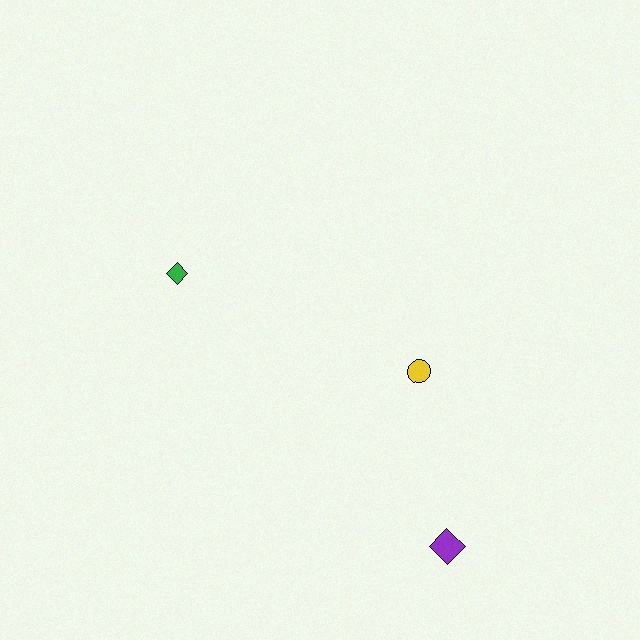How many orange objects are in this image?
There are no orange objects.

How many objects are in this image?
There are 3 objects.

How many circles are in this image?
There is 1 circle.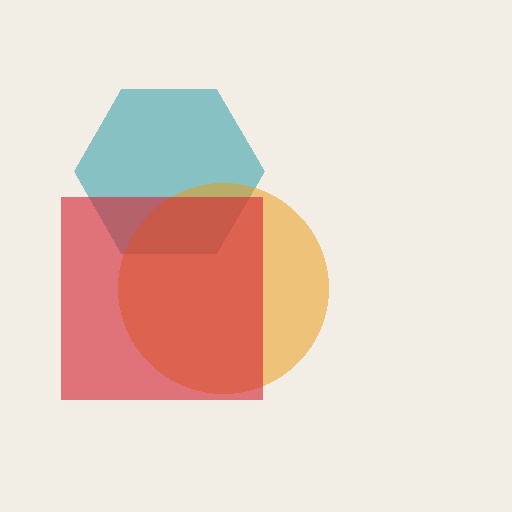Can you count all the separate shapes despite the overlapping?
Yes, there are 3 separate shapes.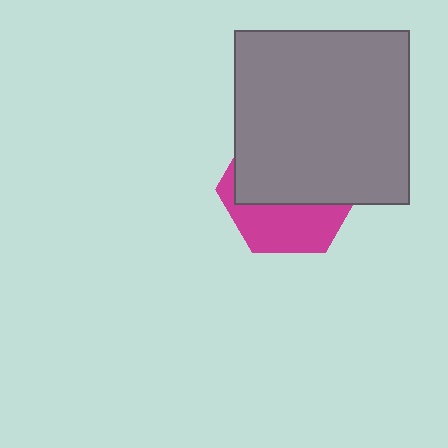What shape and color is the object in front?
The object in front is a gray square.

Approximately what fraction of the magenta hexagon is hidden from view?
Roughly 62% of the magenta hexagon is hidden behind the gray square.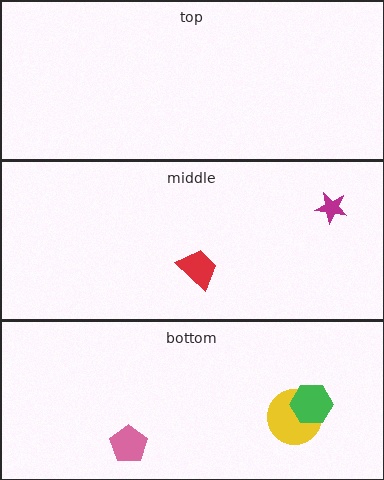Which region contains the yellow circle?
The bottom region.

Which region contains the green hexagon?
The bottom region.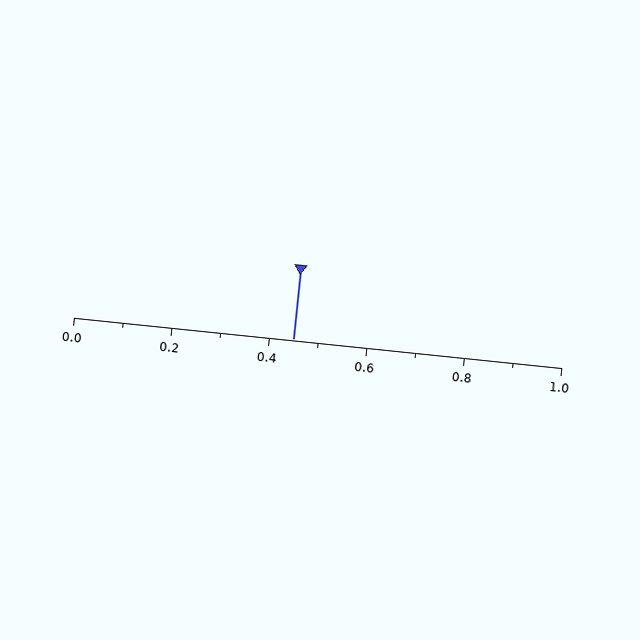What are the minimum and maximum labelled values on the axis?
The axis runs from 0.0 to 1.0.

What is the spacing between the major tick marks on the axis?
The major ticks are spaced 0.2 apart.